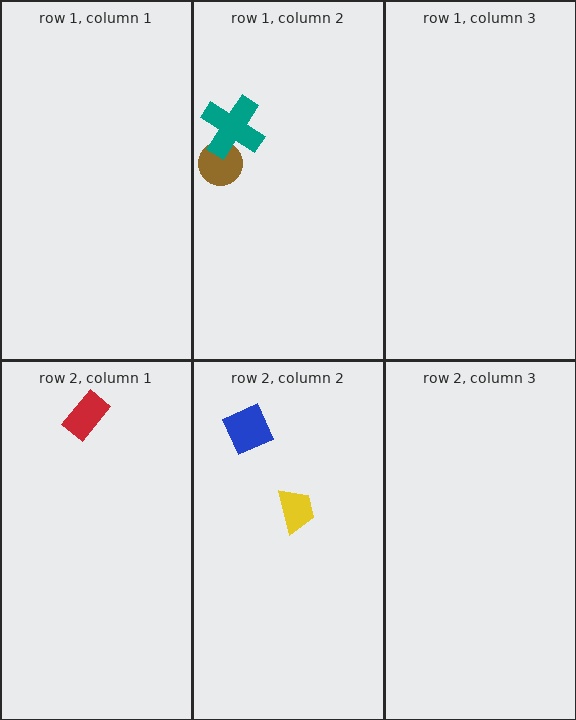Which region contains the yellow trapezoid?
The row 2, column 2 region.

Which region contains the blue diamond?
The row 2, column 2 region.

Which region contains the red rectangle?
The row 2, column 1 region.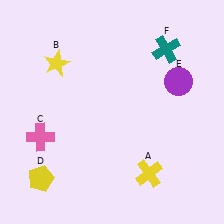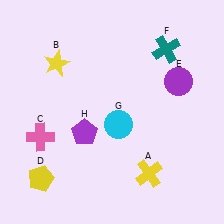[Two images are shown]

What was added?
A cyan circle (G), a purple pentagon (H) were added in Image 2.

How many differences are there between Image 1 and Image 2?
There are 2 differences between the two images.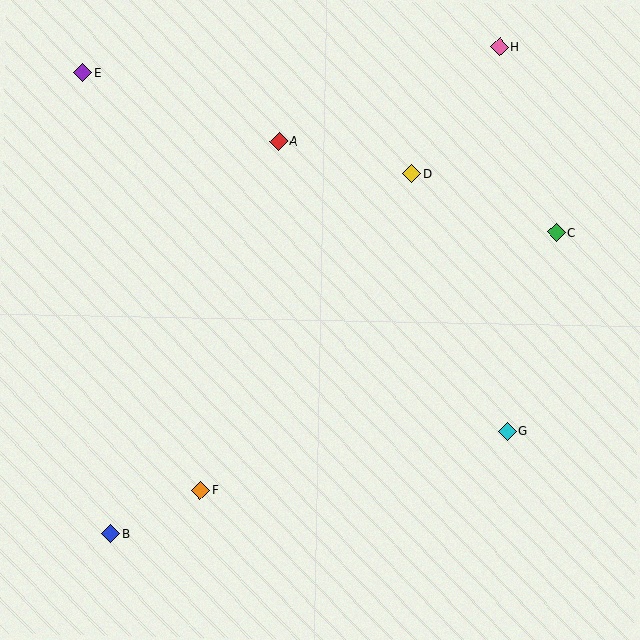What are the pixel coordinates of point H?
Point H is at (500, 47).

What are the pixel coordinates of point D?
Point D is at (412, 174).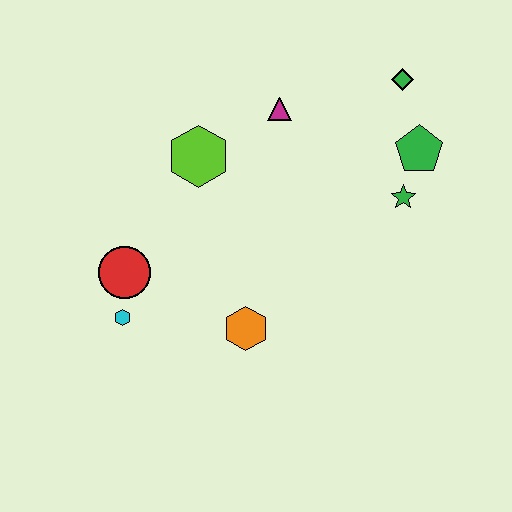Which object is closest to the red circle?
The cyan hexagon is closest to the red circle.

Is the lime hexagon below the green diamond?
Yes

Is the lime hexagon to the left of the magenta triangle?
Yes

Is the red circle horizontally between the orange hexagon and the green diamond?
No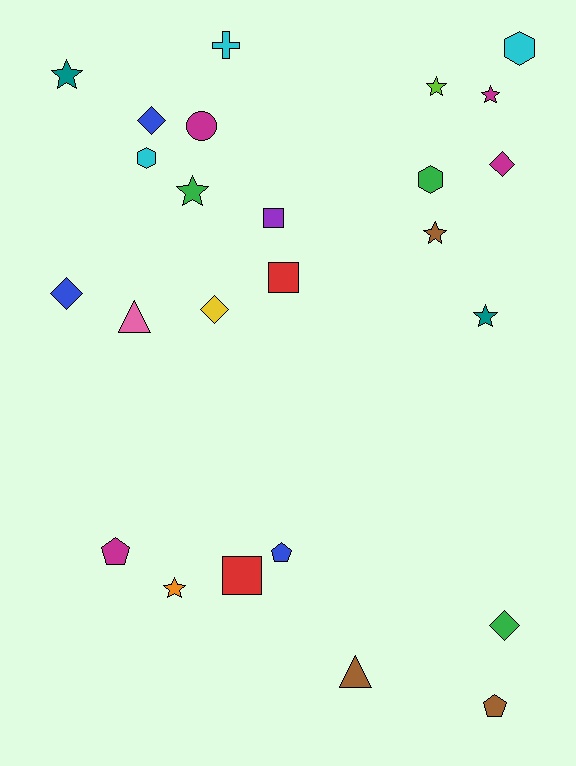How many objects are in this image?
There are 25 objects.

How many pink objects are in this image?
There is 1 pink object.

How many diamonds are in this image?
There are 5 diamonds.